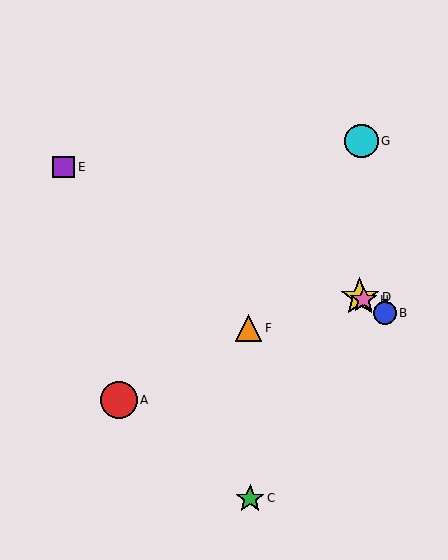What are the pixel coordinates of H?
Object H is at (364, 300).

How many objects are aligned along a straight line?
3 objects (B, D, H) are aligned along a straight line.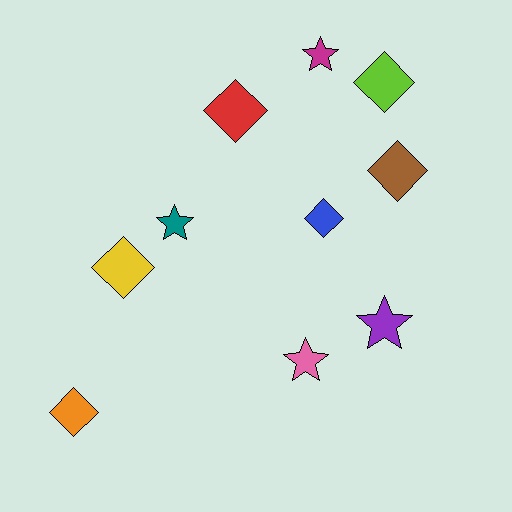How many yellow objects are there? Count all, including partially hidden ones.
There is 1 yellow object.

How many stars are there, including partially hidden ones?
There are 4 stars.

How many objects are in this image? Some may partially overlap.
There are 10 objects.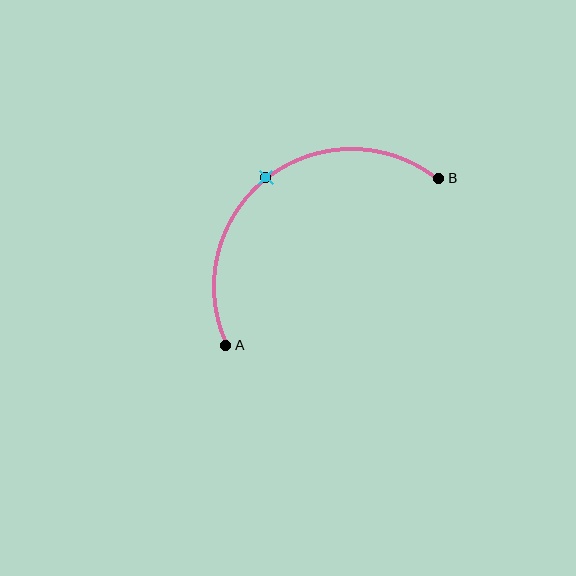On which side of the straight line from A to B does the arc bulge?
The arc bulges above and to the left of the straight line connecting A and B.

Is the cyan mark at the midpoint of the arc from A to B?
Yes. The cyan mark lies on the arc at equal arc-length from both A and B — it is the arc midpoint.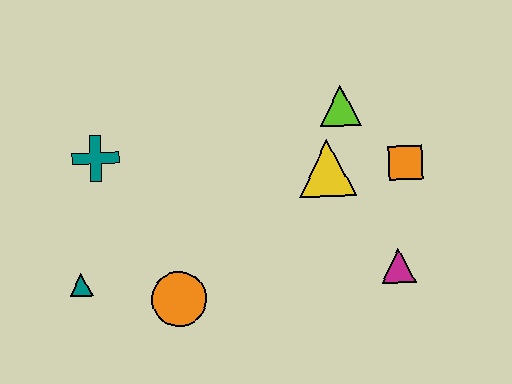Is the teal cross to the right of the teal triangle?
Yes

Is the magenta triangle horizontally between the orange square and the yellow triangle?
Yes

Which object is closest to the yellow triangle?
The lime triangle is closest to the yellow triangle.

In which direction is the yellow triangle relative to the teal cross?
The yellow triangle is to the right of the teal cross.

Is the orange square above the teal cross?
No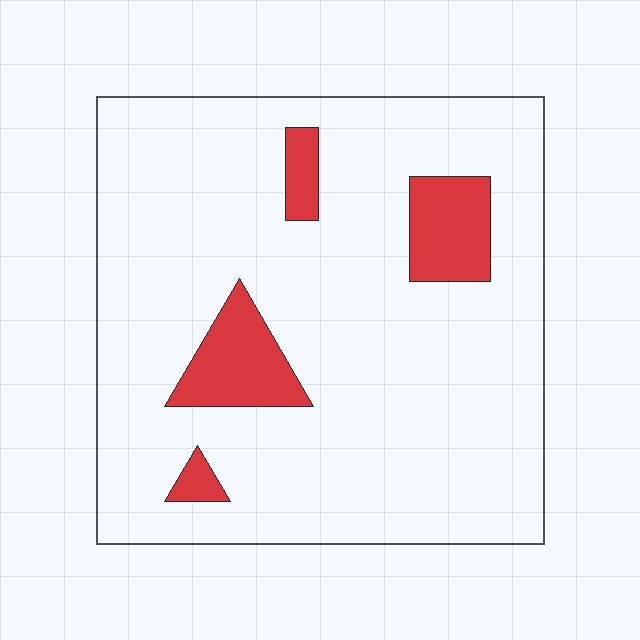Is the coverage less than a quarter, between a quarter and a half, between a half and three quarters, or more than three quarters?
Less than a quarter.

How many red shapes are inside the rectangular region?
4.